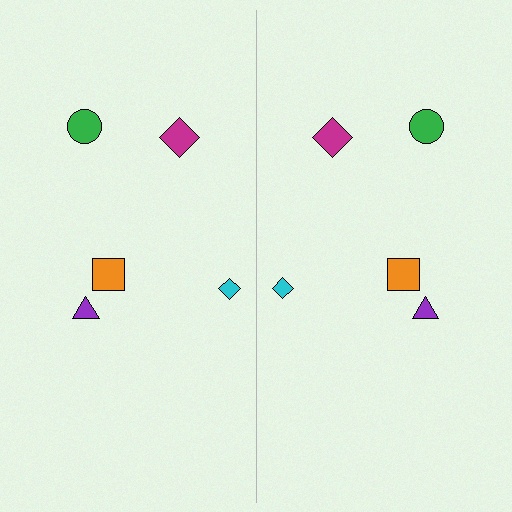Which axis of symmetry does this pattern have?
The pattern has a vertical axis of symmetry running through the center of the image.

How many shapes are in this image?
There are 10 shapes in this image.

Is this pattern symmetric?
Yes, this pattern has bilateral (reflection) symmetry.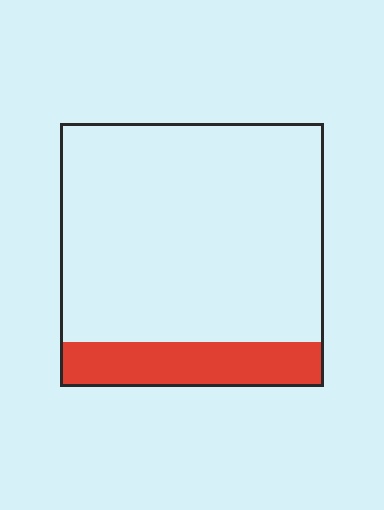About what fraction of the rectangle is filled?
About one sixth (1/6).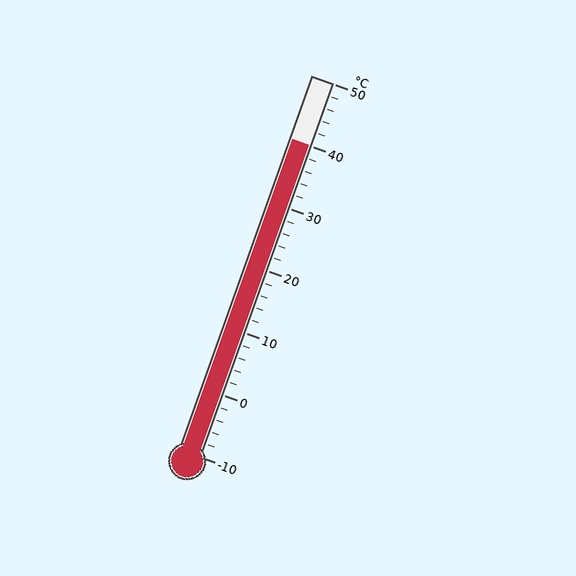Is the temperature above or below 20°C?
The temperature is above 20°C.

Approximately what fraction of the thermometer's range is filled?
The thermometer is filled to approximately 85% of its range.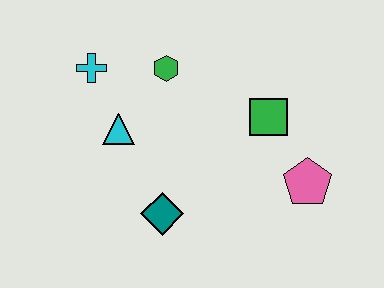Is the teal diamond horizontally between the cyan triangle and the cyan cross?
No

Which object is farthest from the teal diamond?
The cyan cross is farthest from the teal diamond.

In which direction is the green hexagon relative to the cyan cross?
The green hexagon is to the right of the cyan cross.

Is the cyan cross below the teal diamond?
No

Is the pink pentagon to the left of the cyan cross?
No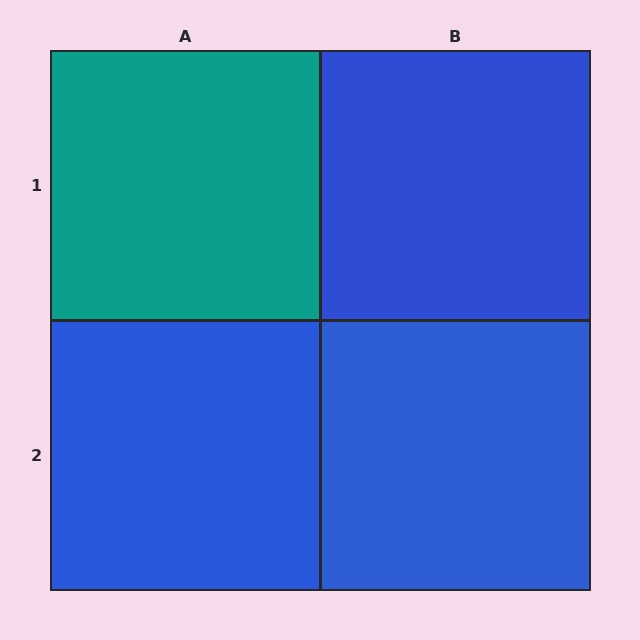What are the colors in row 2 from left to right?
Blue, blue.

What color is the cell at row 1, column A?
Teal.